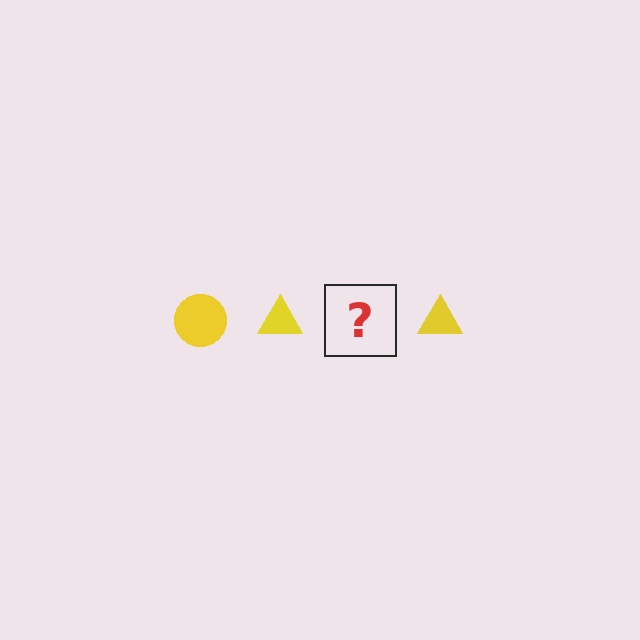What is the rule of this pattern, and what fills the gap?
The rule is that the pattern cycles through circle, triangle shapes in yellow. The gap should be filled with a yellow circle.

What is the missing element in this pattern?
The missing element is a yellow circle.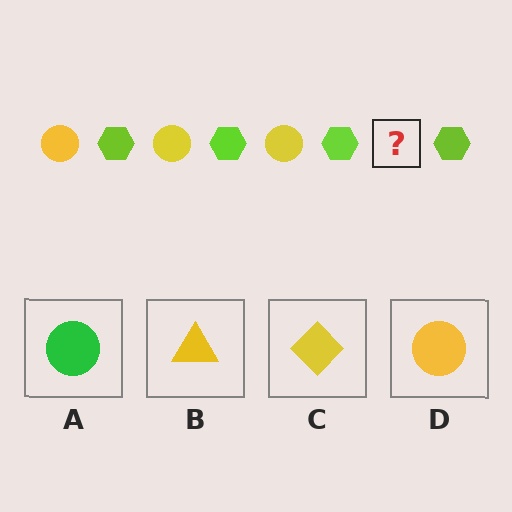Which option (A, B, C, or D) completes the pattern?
D.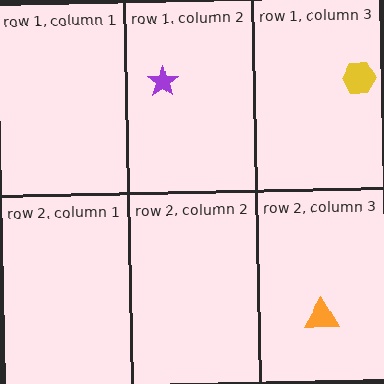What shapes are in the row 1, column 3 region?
The yellow hexagon.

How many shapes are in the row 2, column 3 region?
1.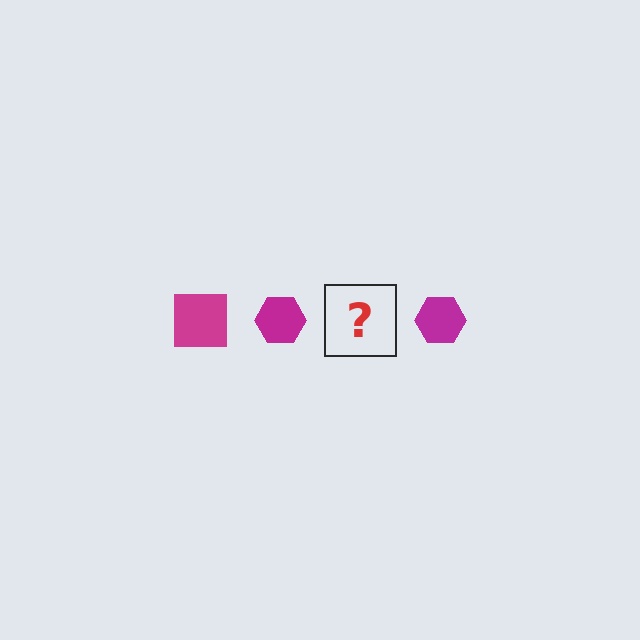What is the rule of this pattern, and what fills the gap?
The rule is that the pattern cycles through square, hexagon shapes in magenta. The gap should be filled with a magenta square.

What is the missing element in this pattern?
The missing element is a magenta square.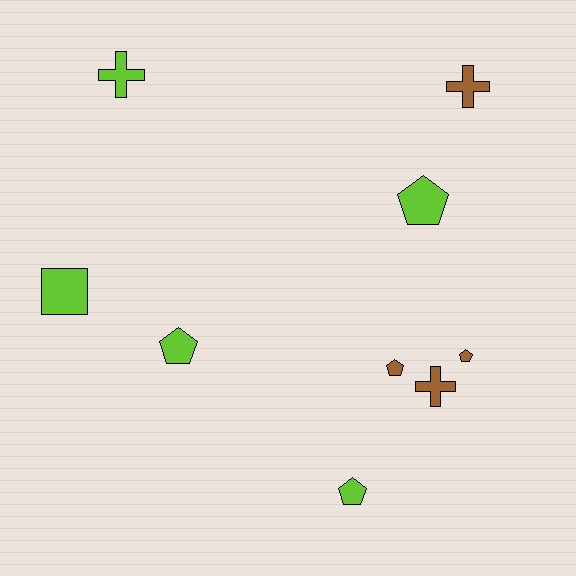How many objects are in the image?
There are 9 objects.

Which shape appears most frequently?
Pentagon, with 5 objects.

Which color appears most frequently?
Lime, with 5 objects.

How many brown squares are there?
There are no brown squares.